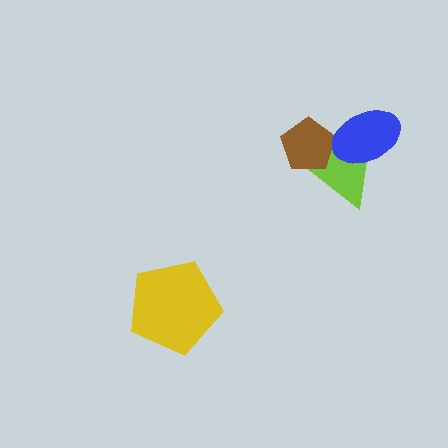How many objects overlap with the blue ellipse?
2 objects overlap with the blue ellipse.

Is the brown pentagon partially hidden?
Yes, it is partially covered by another shape.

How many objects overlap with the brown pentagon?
2 objects overlap with the brown pentagon.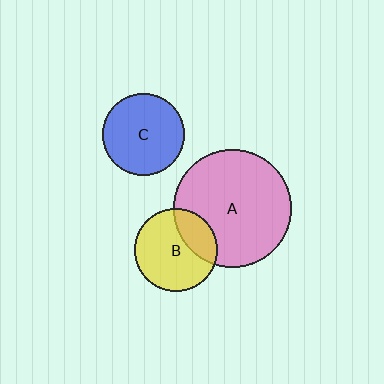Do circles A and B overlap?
Yes.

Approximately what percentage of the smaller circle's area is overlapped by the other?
Approximately 25%.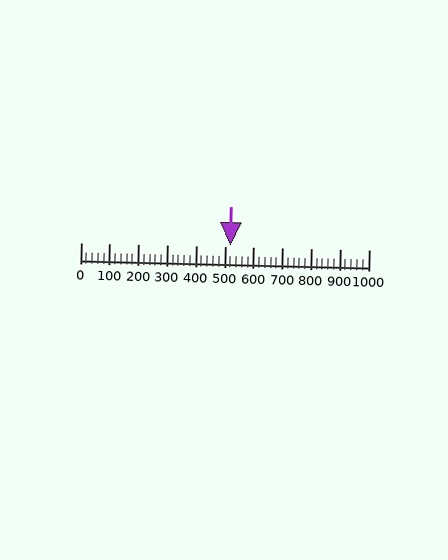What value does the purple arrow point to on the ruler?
The purple arrow points to approximately 520.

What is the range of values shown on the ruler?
The ruler shows values from 0 to 1000.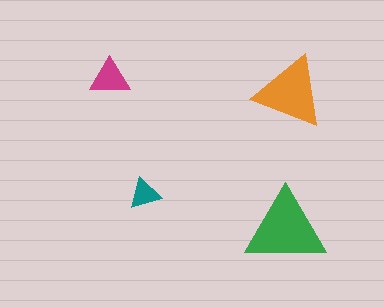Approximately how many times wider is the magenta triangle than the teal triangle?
About 1.5 times wider.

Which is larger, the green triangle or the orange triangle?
The green one.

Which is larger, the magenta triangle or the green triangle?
The green one.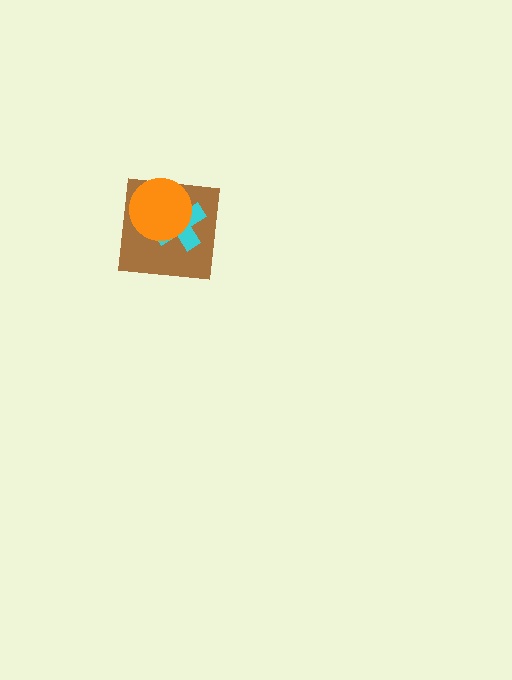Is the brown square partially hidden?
Yes, it is partially covered by another shape.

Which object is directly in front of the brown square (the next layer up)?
The cyan cross is directly in front of the brown square.